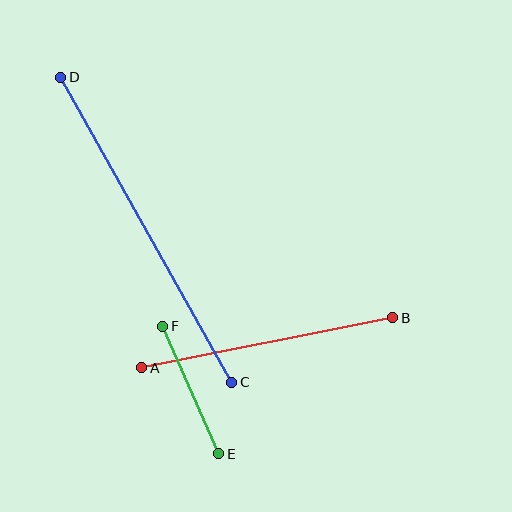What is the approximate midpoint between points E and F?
The midpoint is at approximately (191, 390) pixels.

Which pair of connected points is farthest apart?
Points C and D are farthest apart.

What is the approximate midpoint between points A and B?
The midpoint is at approximately (267, 343) pixels.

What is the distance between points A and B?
The distance is approximately 256 pixels.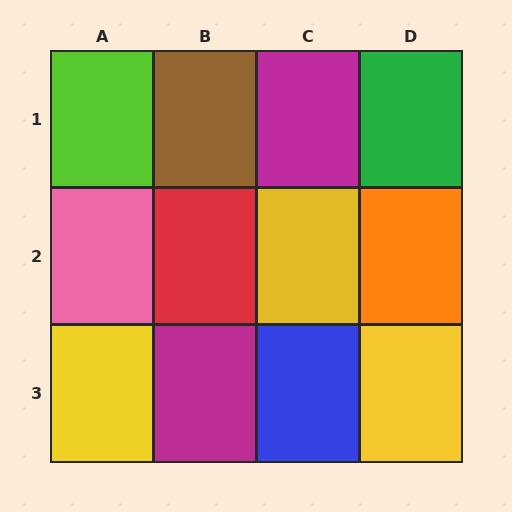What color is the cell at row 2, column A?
Pink.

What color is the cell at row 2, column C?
Yellow.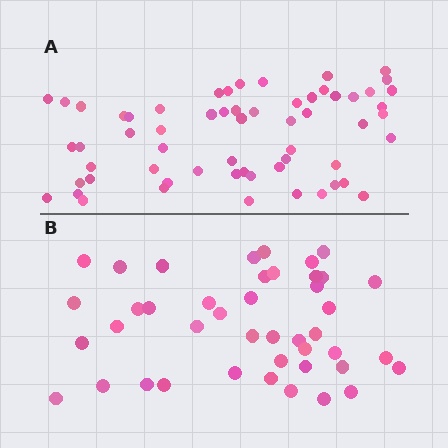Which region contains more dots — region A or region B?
Region A (the top region) has more dots.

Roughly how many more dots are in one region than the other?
Region A has approximately 15 more dots than region B.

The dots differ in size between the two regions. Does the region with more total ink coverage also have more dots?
No. Region B has more total ink coverage because its dots are larger, but region A actually contains more individual dots. Total area can be misleading — the number of items is what matters here.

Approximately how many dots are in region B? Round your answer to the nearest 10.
About 40 dots. (The exact count is 43, which rounds to 40.)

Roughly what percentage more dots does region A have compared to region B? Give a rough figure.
About 40% more.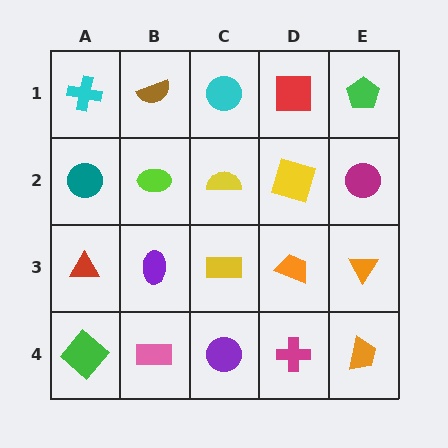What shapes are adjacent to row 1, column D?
A yellow square (row 2, column D), a cyan circle (row 1, column C), a green pentagon (row 1, column E).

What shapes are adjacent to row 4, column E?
An orange triangle (row 3, column E), a magenta cross (row 4, column D).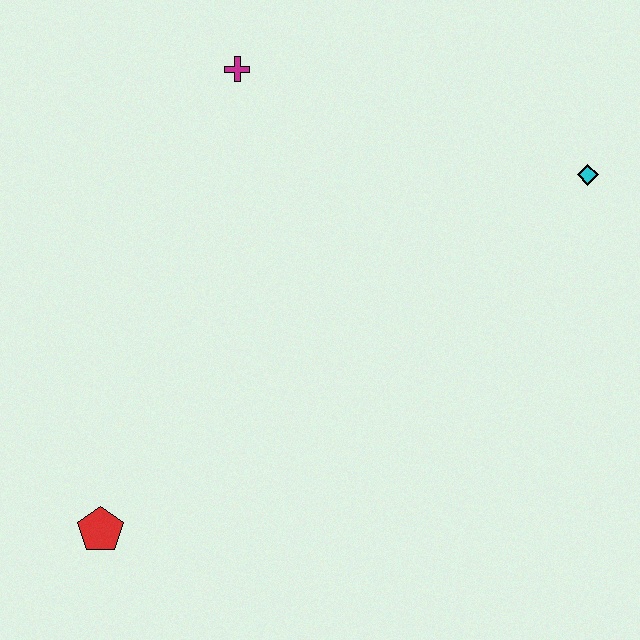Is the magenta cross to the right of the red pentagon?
Yes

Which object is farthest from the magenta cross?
The red pentagon is farthest from the magenta cross.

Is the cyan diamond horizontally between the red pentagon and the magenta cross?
No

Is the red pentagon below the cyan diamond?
Yes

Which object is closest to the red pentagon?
The magenta cross is closest to the red pentagon.